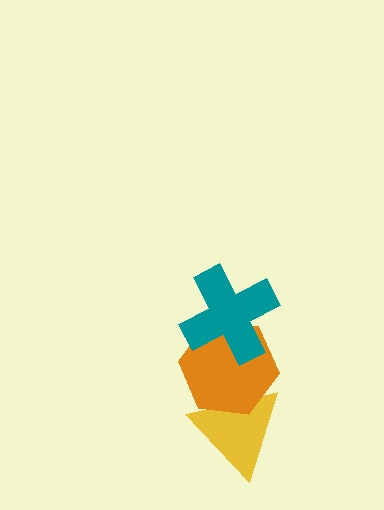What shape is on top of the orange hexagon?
The teal cross is on top of the orange hexagon.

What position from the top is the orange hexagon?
The orange hexagon is 2nd from the top.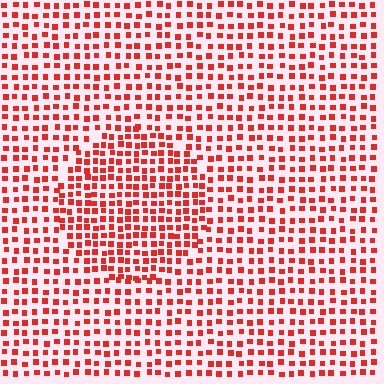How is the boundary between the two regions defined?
The boundary is defined by a change in element density (approximately 1.5x ratio). All elements are the same color, size, and shape.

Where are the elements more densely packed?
The elements are more densely packed inside the circle boundary.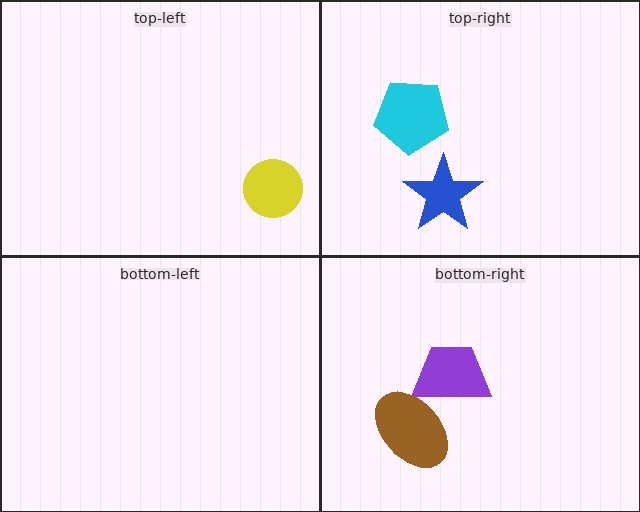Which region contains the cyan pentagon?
The top-right region.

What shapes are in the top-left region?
The yellow circle.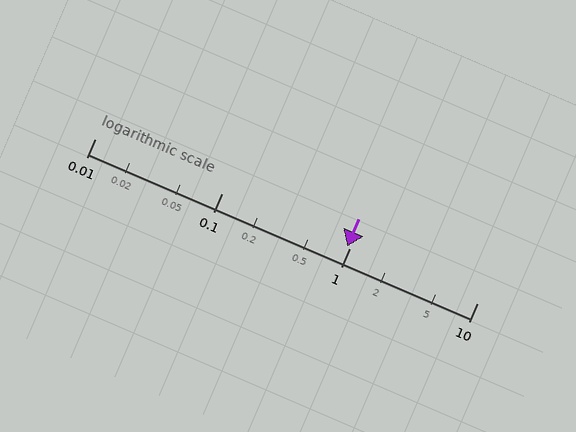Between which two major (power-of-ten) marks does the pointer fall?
The pointer is between 0.1 and 1.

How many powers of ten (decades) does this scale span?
The scale spans 3 decades, from 0.01 to 10.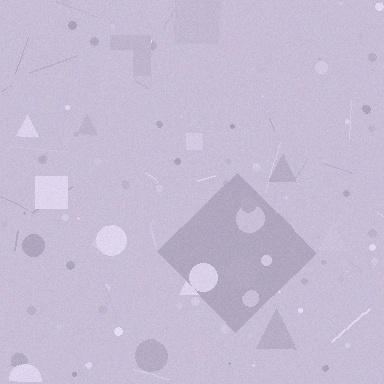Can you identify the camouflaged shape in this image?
The camouflaged shape is a diamond.